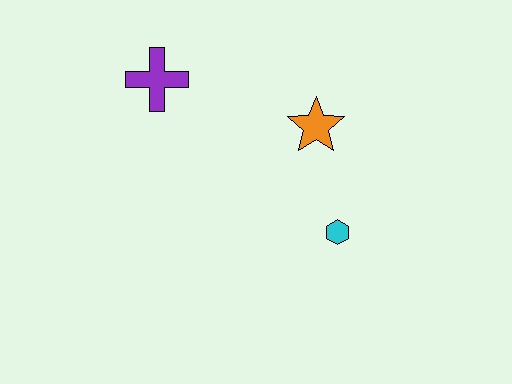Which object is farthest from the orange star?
The purple cross is farthest from the orange star.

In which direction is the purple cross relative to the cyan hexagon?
The purple cross is to the left of the cyan hexagon.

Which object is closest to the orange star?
The cyan hexagon is closest to the orange star.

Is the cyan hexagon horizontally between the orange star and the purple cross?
No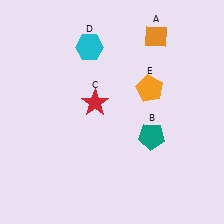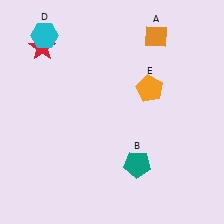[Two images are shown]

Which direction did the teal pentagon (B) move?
The teal pentagon (B) moved down.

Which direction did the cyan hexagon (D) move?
The cyan hexagon (D) moved left.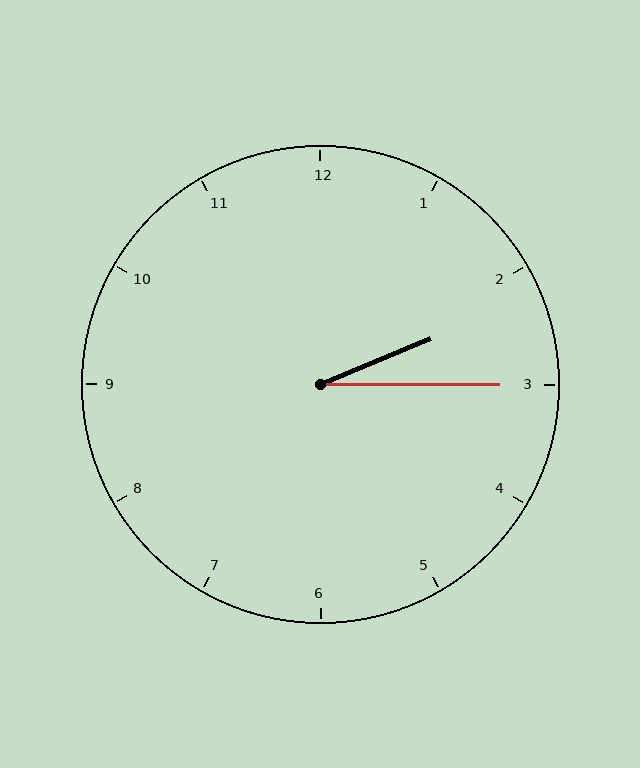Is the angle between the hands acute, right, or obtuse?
It is acute.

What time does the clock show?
2:15.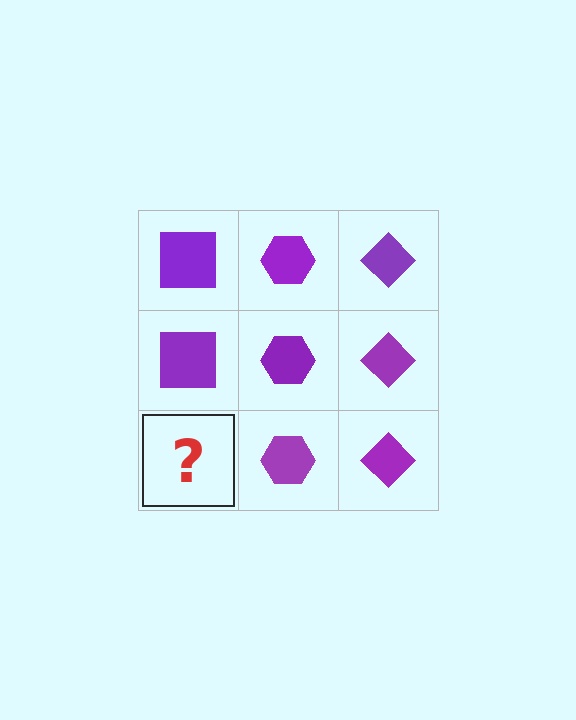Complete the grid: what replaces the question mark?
The question mark should be replaced with a purple square.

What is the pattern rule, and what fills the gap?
The rule is that each column has a consistent shape. The gap should be filled with a purple square.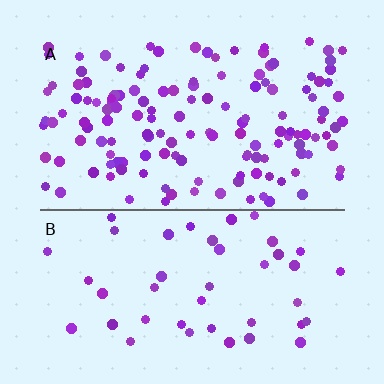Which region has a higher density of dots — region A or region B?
A (the top).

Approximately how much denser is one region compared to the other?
Approximately 3.1× — region A over region B.